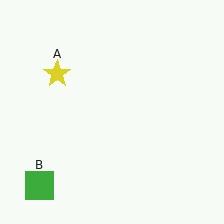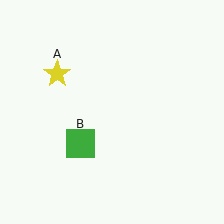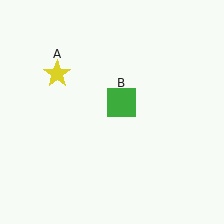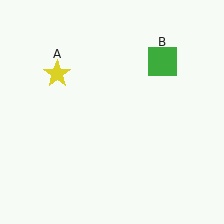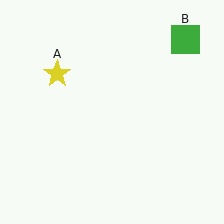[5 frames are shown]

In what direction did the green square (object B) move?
The green square (object B) moved up and to the right.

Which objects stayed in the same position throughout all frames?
Yellow star (object A) remained stationary.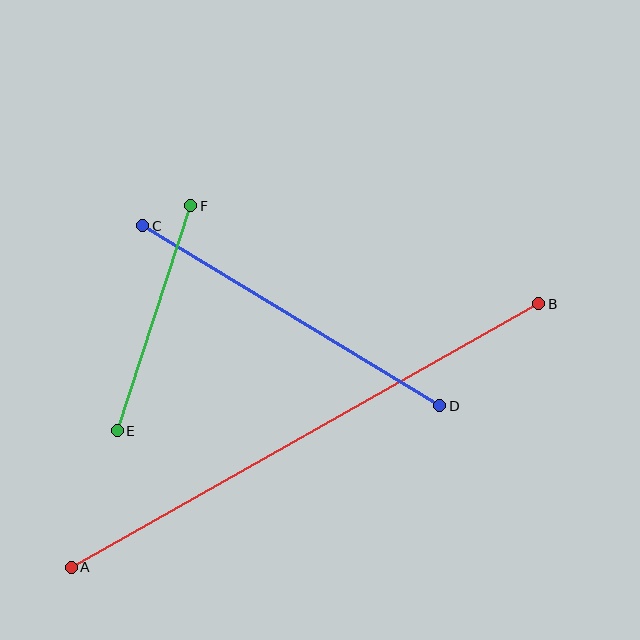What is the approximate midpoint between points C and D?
The midpoint is at approximately (291, 316) pixels.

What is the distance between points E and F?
The distance is approximately 236 pixels.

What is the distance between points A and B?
The distance is approximately 537 pixels.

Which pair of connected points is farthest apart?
Points A and B are farthest apart.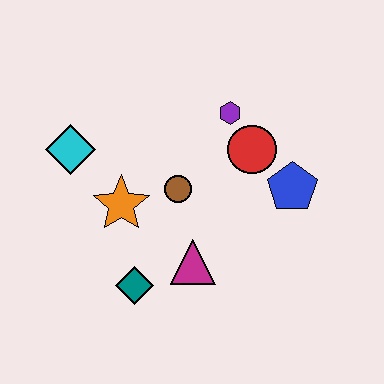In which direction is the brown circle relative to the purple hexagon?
The brown circle is below the purple hexagon.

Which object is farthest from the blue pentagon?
The cyan diamond is farthest from the blue pentagon.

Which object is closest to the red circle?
The purple hexagon is closest to the red circle.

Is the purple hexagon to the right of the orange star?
Yes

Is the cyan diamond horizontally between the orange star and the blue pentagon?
No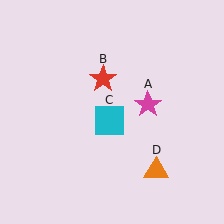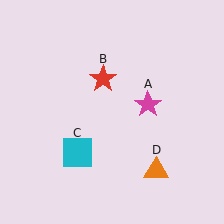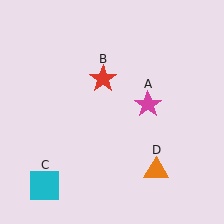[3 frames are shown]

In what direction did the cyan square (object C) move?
The cyan square (object C) moved down and to the left.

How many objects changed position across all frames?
1 object changed position: cyan square (object C).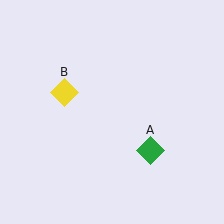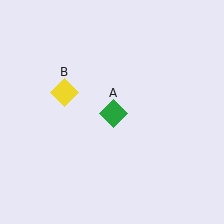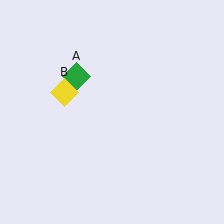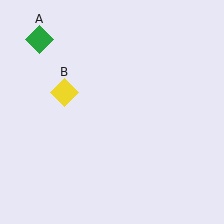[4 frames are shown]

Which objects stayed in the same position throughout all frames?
Yellow diamond (object B) remained stationary.